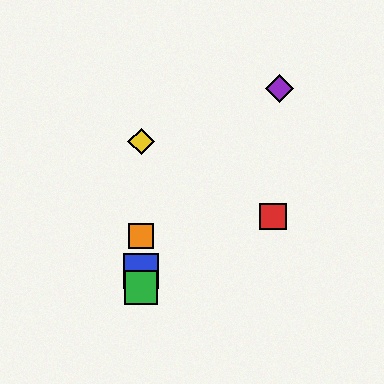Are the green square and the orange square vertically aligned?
Yes, both are at x≈141.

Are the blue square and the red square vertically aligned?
No, the blue square is at x≈141 and the red square is at x≈273.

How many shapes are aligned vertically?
4 shapes (the blue square, the green square, the yellow diamond, the orange square) are aligned vertically.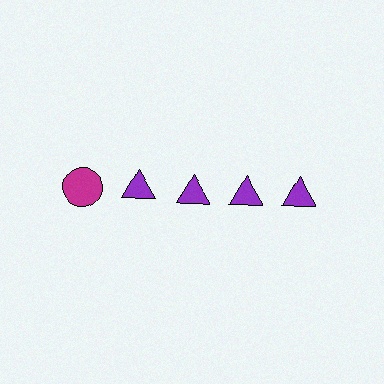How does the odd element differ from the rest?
It differs in both color (magenta instead of purple) and shape (circle instead of triangle).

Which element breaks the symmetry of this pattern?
The magenta circle in the top row, leftmost column breaks the symmetry. All other shapes are purple triangles.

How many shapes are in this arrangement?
There are 5 shapes arranged in a grid pattern.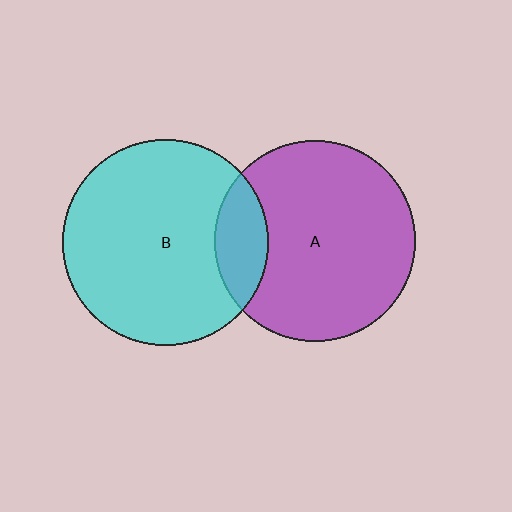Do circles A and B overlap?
Yes.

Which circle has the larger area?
Circle B (cyan).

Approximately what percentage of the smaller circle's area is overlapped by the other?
Approximately 15%.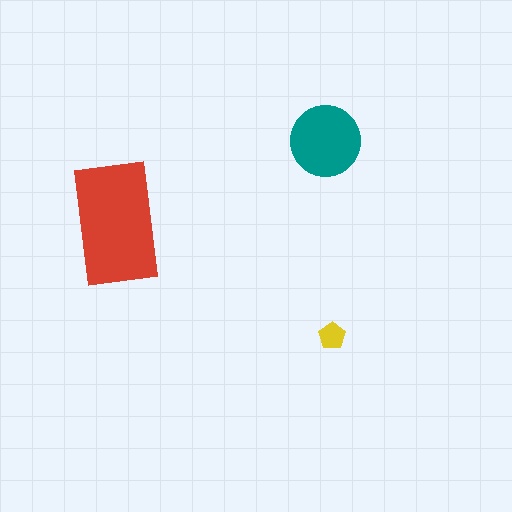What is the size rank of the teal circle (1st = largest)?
2nd.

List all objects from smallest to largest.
The yellow pentagon, the teal circle, the red rectangle.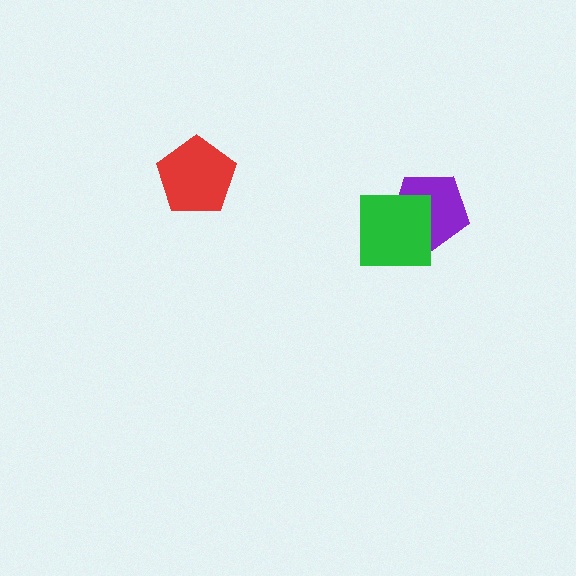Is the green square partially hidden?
No, no other shape covers it.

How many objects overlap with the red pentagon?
0 objects overlap with the red pentagon.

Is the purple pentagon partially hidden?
Yes, it is partially covered by another shape.